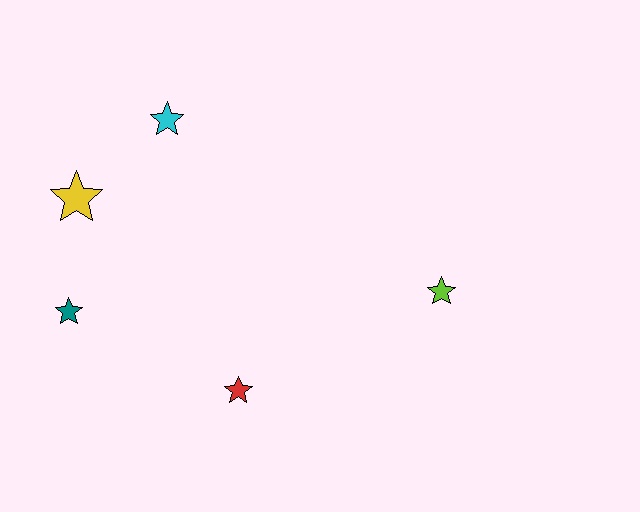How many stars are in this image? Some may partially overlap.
There are 5 stars.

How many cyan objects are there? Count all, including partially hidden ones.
There is 1 cyan object.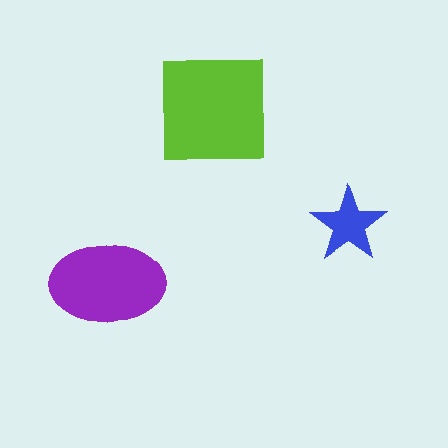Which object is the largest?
The lime square.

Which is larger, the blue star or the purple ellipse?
The purple ellipse.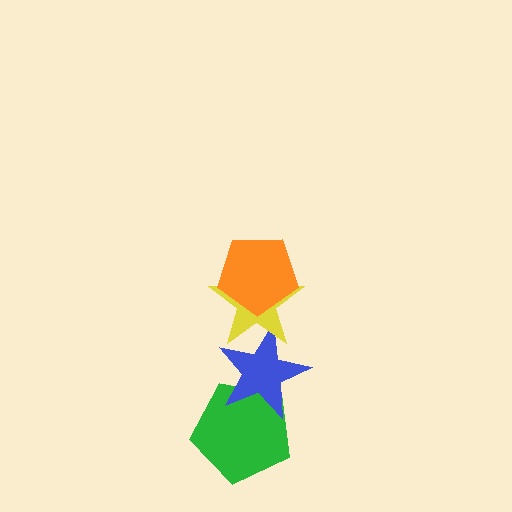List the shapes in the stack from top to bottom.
From top to bottom: the orange pentagon, the yellow star, the blue star, the green pentagon.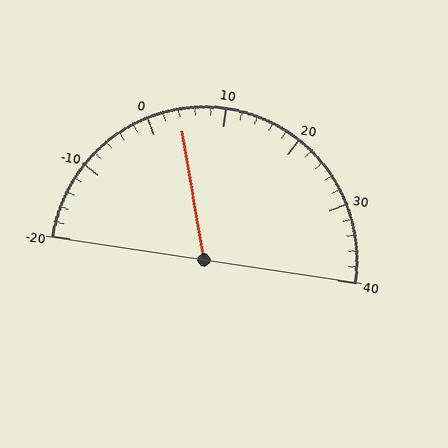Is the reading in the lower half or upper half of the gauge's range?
The reading is in the lower half of the range (-20 to 40).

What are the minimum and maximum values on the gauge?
The gauge ranges from -20 to 40.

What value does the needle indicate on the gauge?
The needle indicates approximately 4.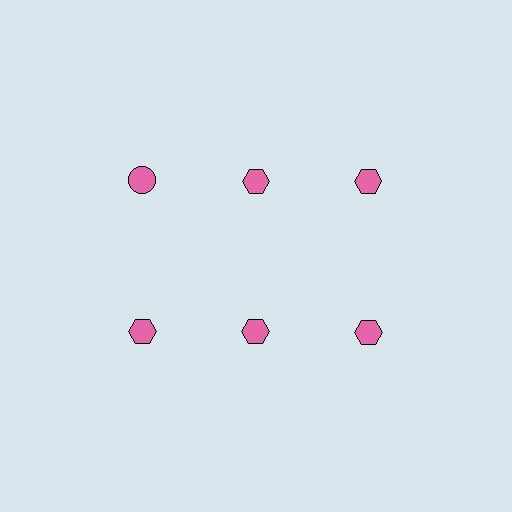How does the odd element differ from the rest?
It has a different shape: circle instead of hexagon.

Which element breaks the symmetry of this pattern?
The pink circle in the top row, leftmost column breaks the symmetry. All other shapes are pink hexagons.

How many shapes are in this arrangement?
There are 6 shapes arranged in a grid pattern.